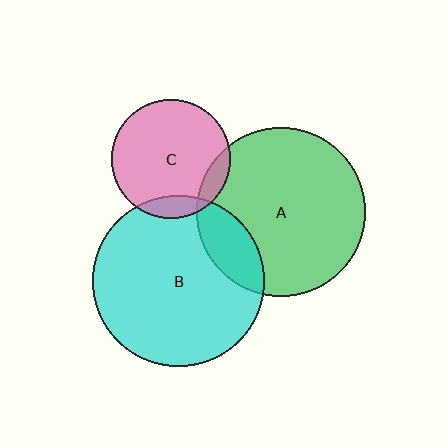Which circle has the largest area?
Circle B (cyan).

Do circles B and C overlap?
Yes.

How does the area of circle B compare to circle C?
Approximately 2.1 times.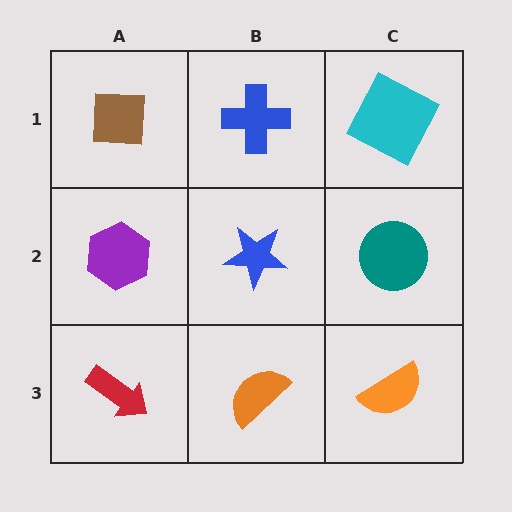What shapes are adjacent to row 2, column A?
A brown square (row 1, column A), a red arrow (row 3, column A), a blue star (row 2, column B).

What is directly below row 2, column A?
A red arrow.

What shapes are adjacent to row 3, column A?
A purple hexagon (row 2, column A), an orange semicircle (row 3, column B).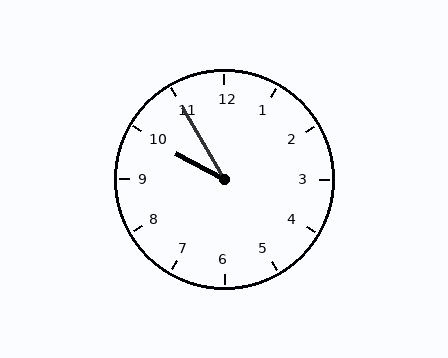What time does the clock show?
9:55.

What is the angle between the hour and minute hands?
Approximately 32 degrees.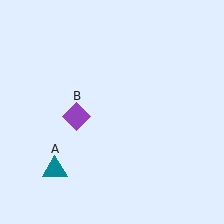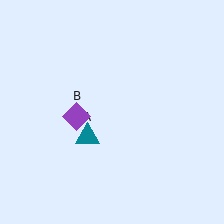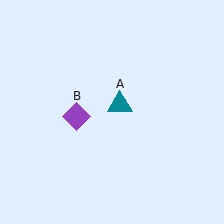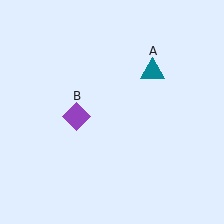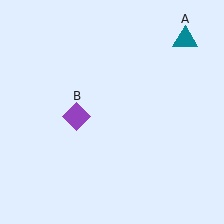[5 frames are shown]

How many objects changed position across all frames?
1 object changed position: teal triangle (object A).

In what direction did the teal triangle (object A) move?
The teal triangle (object A) moved up and to the right.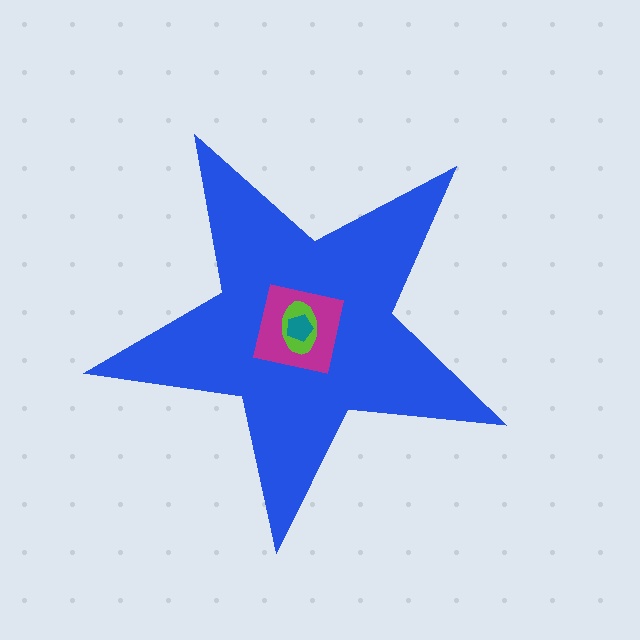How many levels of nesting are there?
4.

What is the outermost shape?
The blue star.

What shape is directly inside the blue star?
The magenta square.